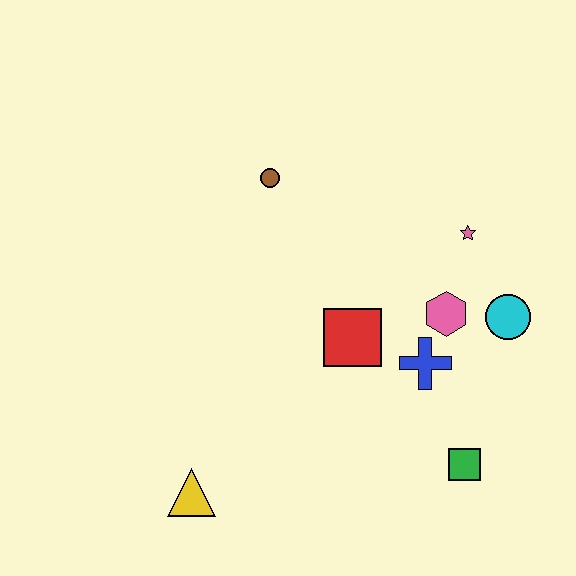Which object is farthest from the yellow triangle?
The pink star is farthest from the yellow triangle.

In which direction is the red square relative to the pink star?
The red square is to the left of the pink star.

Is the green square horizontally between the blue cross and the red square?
No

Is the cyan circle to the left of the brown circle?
No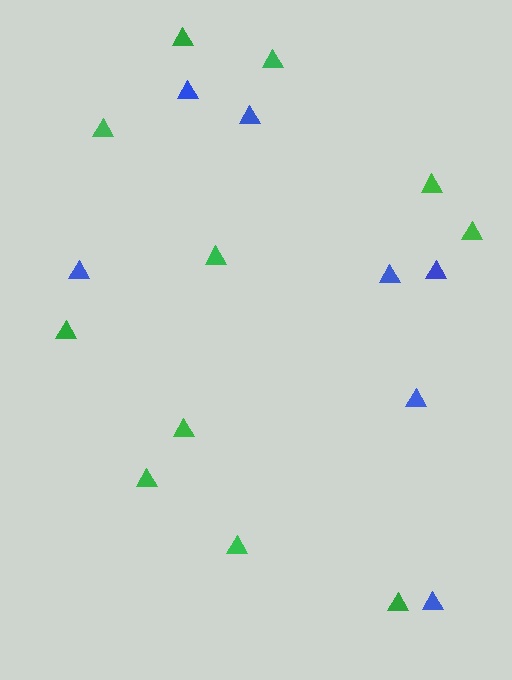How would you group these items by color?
There are 2 groups: one group of green triangles (11) and one group of blue triangles (7).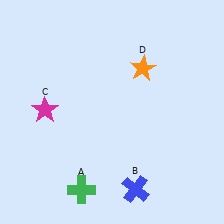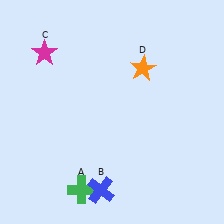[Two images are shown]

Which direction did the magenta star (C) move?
The magenta star (C) moved up.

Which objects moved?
The objects that moved are: the blue cross (B), the magenta star (C).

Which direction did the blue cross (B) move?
The blue cross (B) moved left.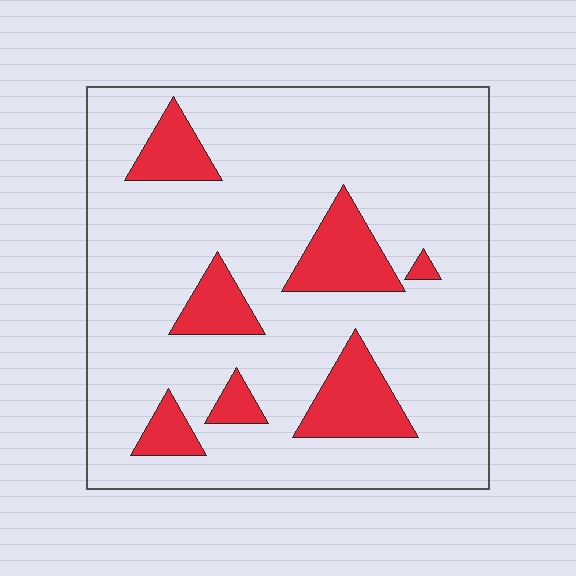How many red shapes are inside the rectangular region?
7.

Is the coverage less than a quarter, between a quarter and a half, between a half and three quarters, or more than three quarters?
Less than a quarter.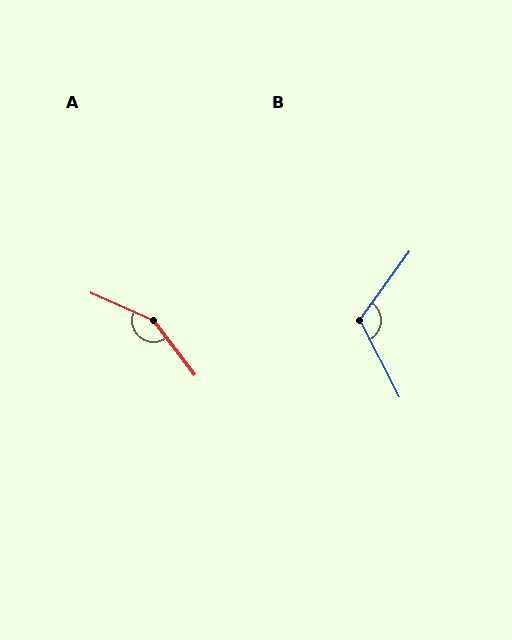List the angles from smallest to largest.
B (117°), A (151°).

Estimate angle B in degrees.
Approximately 117 degrees.